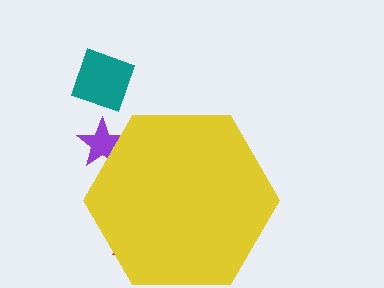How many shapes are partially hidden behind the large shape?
2 shapes are partially hidden.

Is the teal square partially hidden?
No, the teal square is fully visible.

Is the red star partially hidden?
Yes, the red star is partially hidden behind the yellow hexagon.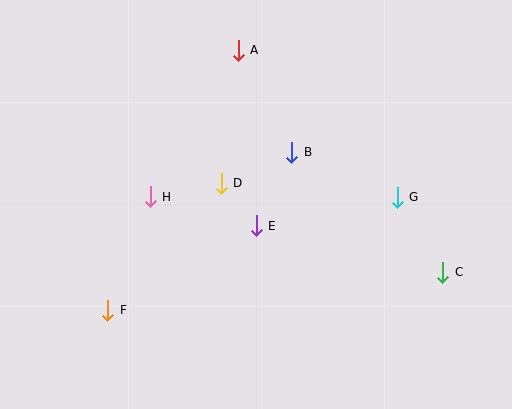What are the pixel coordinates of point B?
Point B is at (292, 152).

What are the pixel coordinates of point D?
Point D is at (221, 183).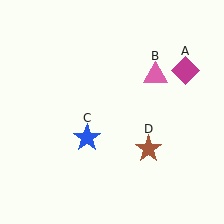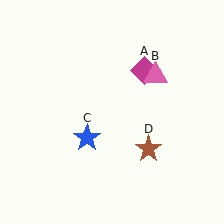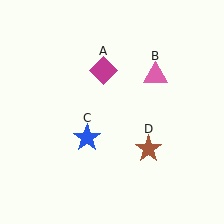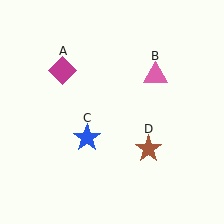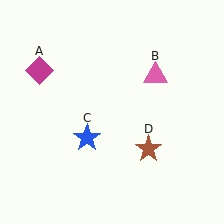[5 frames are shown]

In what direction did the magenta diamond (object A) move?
The magenta diamond (object A) moved left.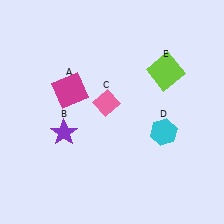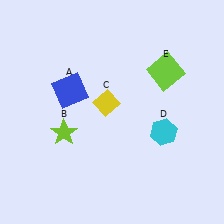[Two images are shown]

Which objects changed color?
A changed from magenta to blue. B changed from purple to lime. C changed from pink to yellow.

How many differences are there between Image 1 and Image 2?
There are 3 differences between the two images.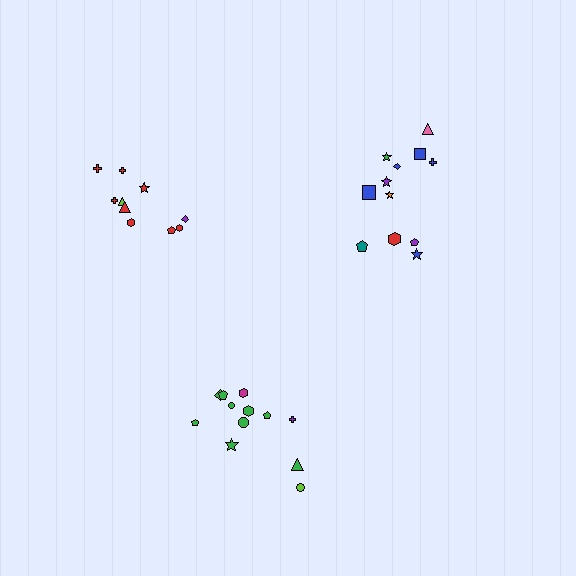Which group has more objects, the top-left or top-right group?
The top-right group.